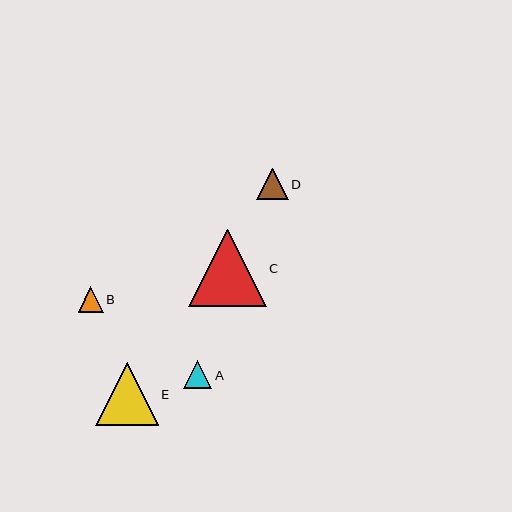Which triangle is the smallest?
Triangle B is the smallest with a size of approximately 25 pixels.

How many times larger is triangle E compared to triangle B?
Triangle E is approximately 2.5 times the size of triangle B.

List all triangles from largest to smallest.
From largest to smallest: C, E, D, A, B.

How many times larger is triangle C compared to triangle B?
Triangle C is approximately 3.1 times the size of triangle B.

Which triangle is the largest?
Triangle C is the largest with a size of approximately 78 pixels.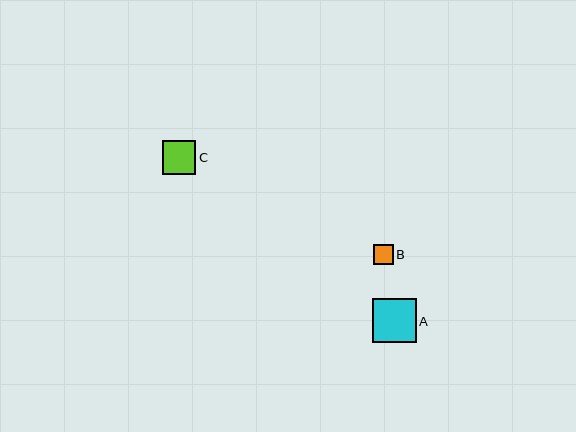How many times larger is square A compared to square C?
Square A is approximately 1.3 times the size of square C.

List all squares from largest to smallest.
From largest to smallest: A, C, B.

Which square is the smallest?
Square B is the smallest with a size of approximately 20 pixels.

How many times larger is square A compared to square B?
Square A is approximately 2.2 times the size of square B.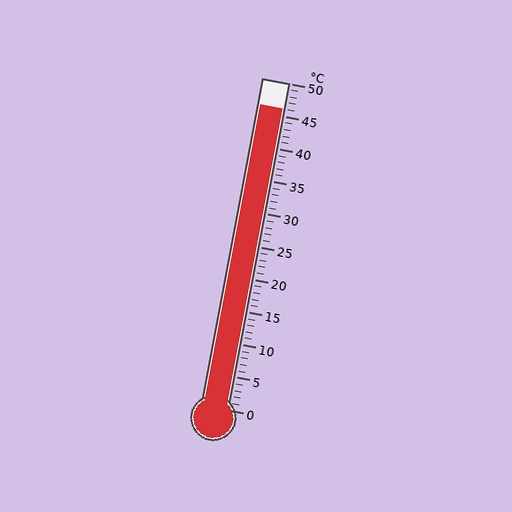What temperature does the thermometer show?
The thermometer shows approximately 46°C.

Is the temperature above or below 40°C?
The temperature is above 40°C.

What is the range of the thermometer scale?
The thermometer scale ranges from 0°C to 50°C.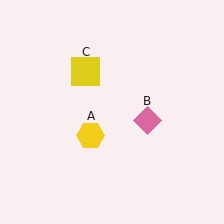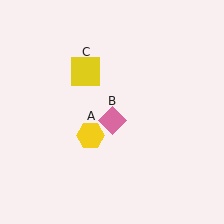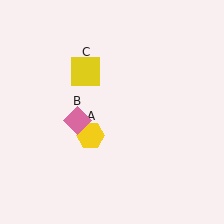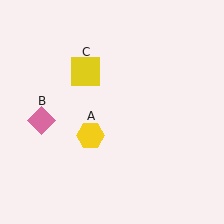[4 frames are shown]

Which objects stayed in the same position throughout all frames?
Yellow hexagon (object A) and yellow square (object C) remained stationary.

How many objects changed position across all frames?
1 object changed position: pink diamond (object B).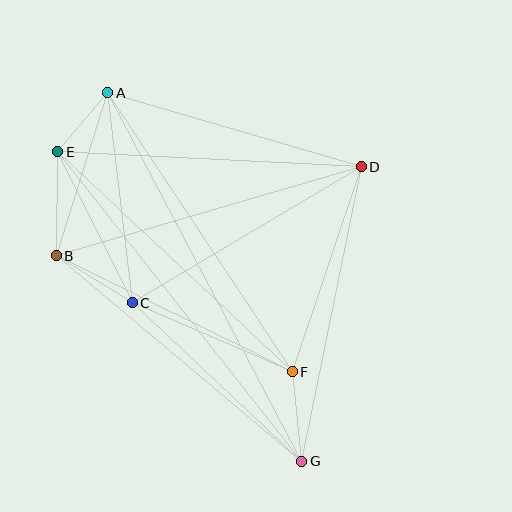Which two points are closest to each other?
Points A and E are closest to each other.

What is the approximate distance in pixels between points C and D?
The distance between C and D is approximately 266 pixels.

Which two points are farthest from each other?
Points A and G are farthest from each other.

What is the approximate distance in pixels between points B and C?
The distance between B and C is approximately 90 pixels.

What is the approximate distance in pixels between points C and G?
The distance between C and G is approximately 232 pixels.